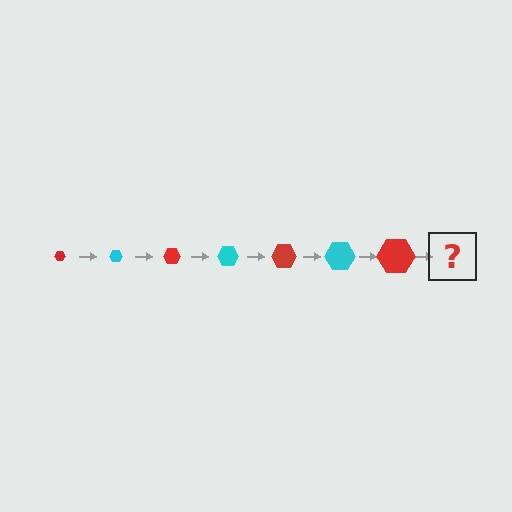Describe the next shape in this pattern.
It should be a cyan hexagon, larger than the previous one.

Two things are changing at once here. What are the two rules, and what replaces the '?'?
The two rules are that the hexagon grows larger each step and the color cycles through red and cyan. The '?' should be a cyan hexagon, larger than the previous one.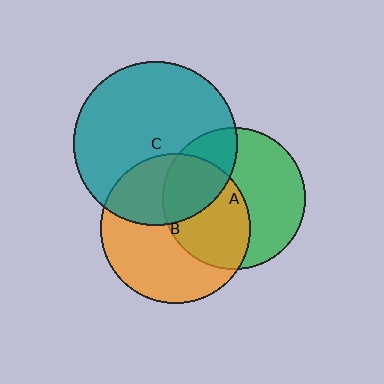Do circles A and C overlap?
Yes.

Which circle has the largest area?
Circle C (teal).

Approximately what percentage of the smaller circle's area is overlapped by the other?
Approximately 30%.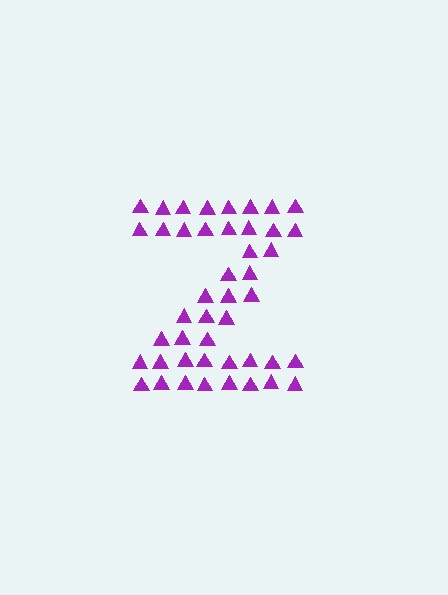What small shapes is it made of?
It is made of small triangles.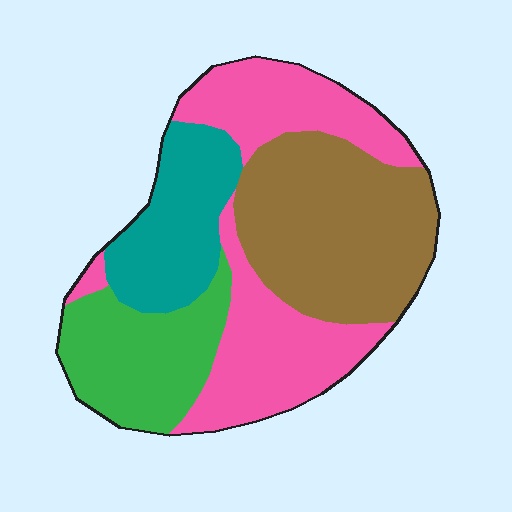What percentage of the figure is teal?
Teal covers roughly 15% of the figure.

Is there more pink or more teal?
Pink.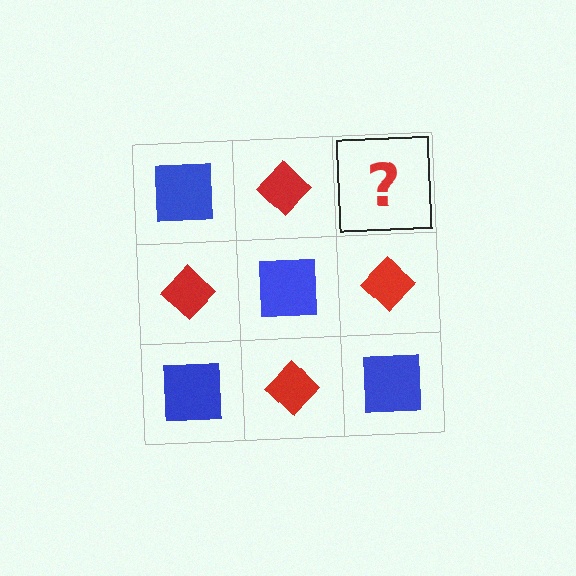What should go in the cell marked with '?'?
The missing cell should contain a blue square.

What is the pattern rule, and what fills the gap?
The rule is that it alternates blue square and red diamond in a checkerboard pattern. The gap should be filled with a blue square.